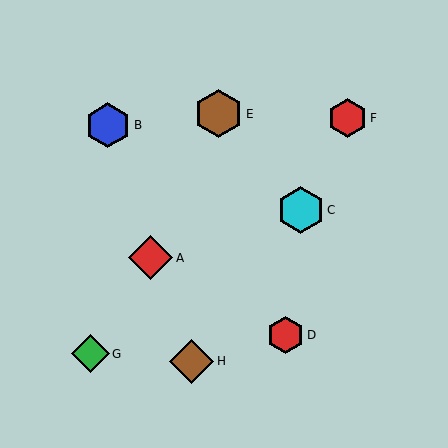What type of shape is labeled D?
Shape D is a red hexagon.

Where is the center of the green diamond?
The center of the green diamond is at (90, 354).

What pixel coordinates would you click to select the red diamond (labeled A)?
Click at (151, 258) to select the red diamond A.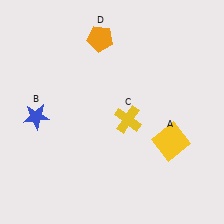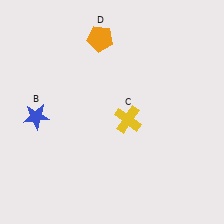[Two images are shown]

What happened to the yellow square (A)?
The yellow square (A) was removed in Image 2. It was in the bottom-right area of Image 1.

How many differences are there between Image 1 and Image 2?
There is 1 difference between the two images.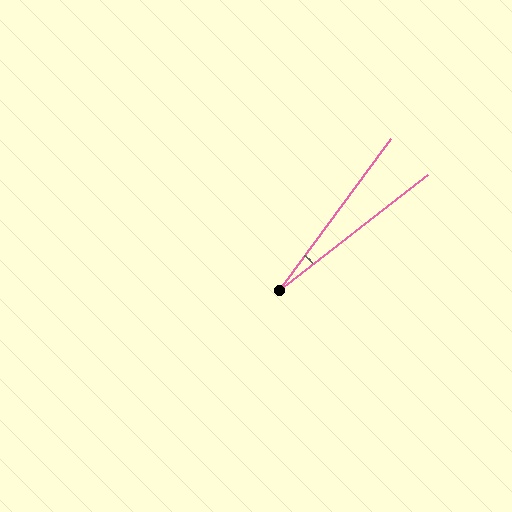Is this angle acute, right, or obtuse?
It is acute.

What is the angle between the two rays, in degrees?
Approximately 15 degrees.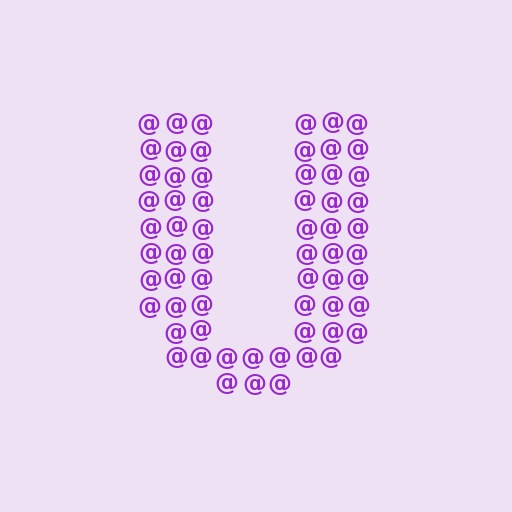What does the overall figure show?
The overall figure shows the letter U.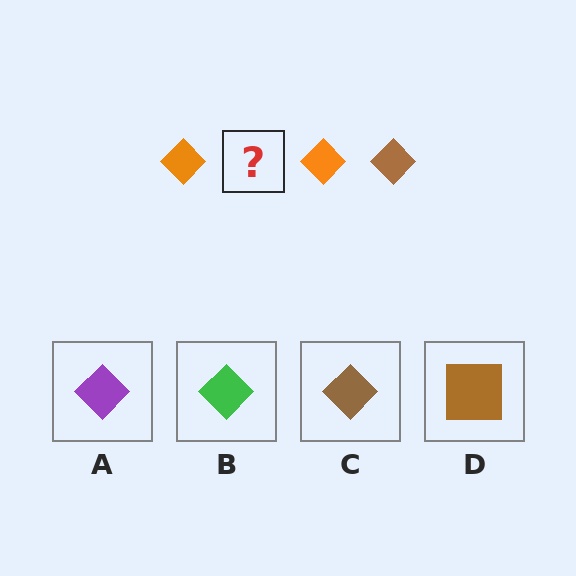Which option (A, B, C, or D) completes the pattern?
C.